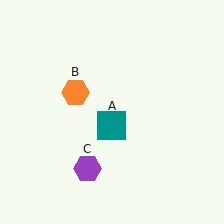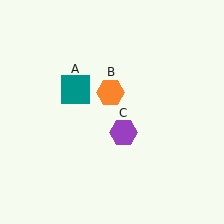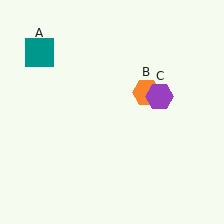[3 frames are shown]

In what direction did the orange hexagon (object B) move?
The orange hexagon (object B) moved right.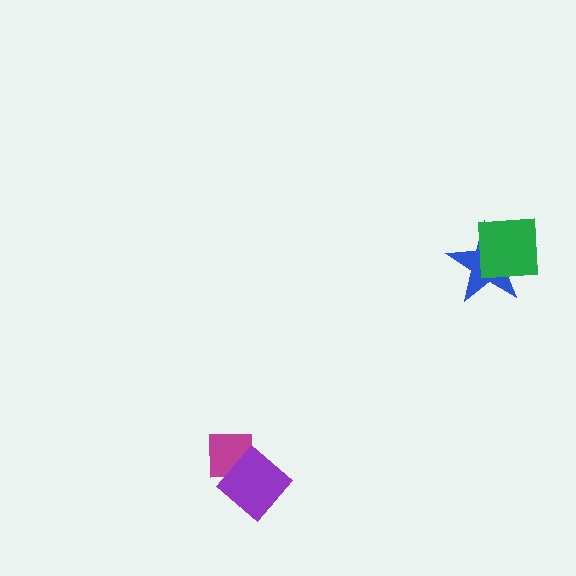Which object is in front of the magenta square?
The purple diamond is in front of the magenta square.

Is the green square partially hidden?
No, no other shape covers it.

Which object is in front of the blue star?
The green square is in front of the blue star.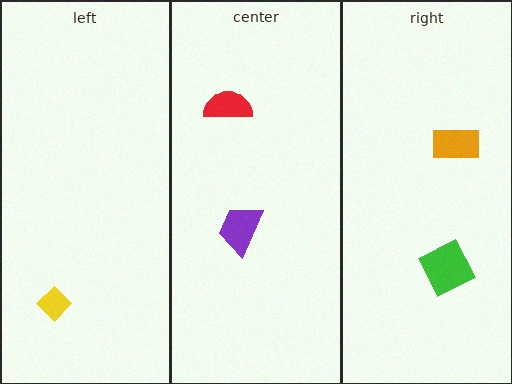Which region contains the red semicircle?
The center region.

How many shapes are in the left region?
1.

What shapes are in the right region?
The green square, the orange rectangle.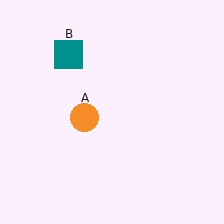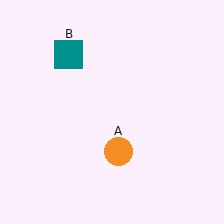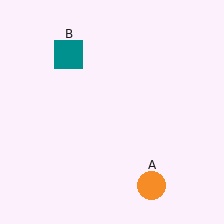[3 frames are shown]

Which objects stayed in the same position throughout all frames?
Teal square (object B) remained stationary.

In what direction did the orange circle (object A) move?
The orange circle (object A) moved down and to the right.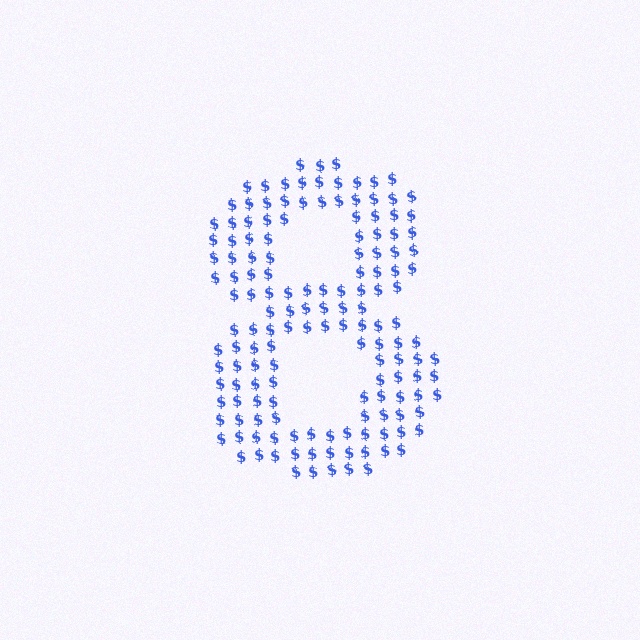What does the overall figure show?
The overall figure shows the digit 8.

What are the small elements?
The small elements are dollar signs.